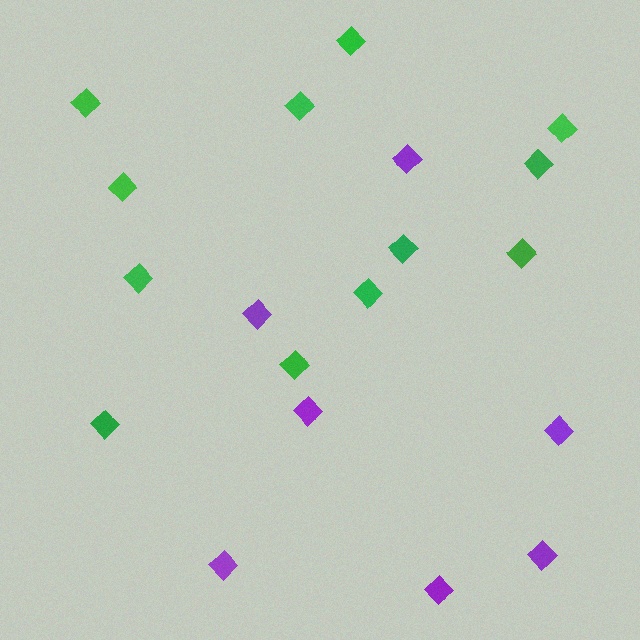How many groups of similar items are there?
There are 2 groups: one group of green diamonds (12) and one group of purple diamonds (7).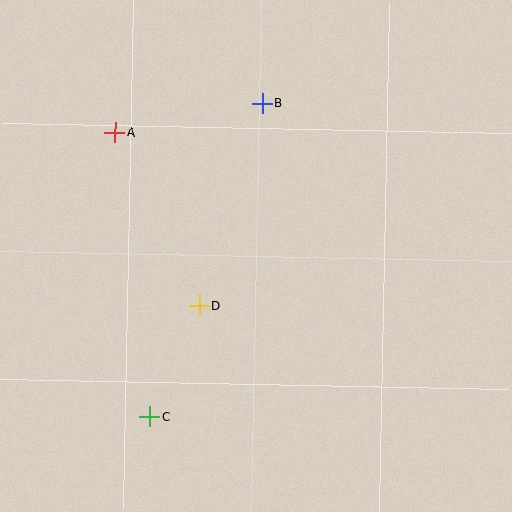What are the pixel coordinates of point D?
Point D is at (199, 305).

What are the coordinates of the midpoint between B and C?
The midpoint between B and C is at (206, 260).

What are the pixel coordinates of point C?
Point C is at (149, 417).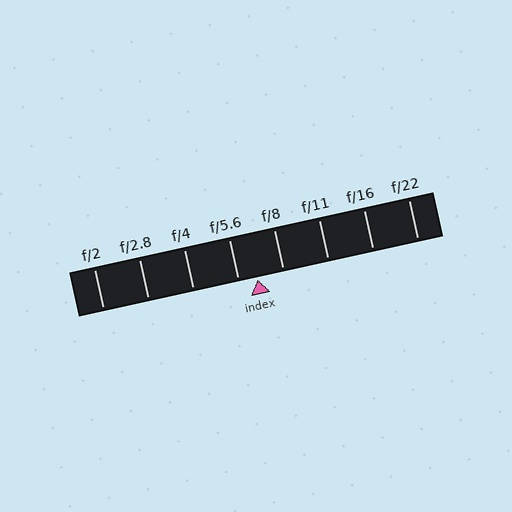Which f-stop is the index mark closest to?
The index mark is closest to f/5.6.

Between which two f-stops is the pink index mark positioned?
The index mark is between f/5.6 and f/8.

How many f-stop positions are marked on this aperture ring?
There are 8 f-stop positions marked.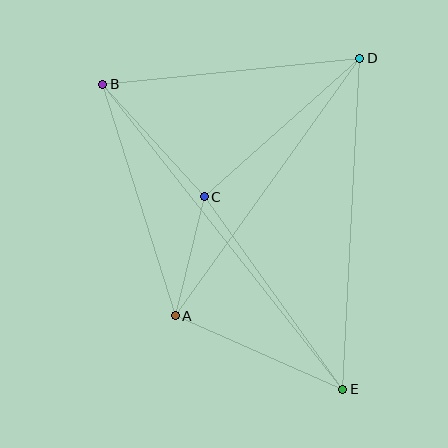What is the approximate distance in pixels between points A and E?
The distance between A and E is approximately 183 pixels.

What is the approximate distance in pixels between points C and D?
The distance between C and D is approximately 208 pixels.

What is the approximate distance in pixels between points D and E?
The distance between D and E is approximately 332 pixels.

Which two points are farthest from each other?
Points B and E are farthest from each other.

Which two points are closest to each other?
Points A and C are closest to each other.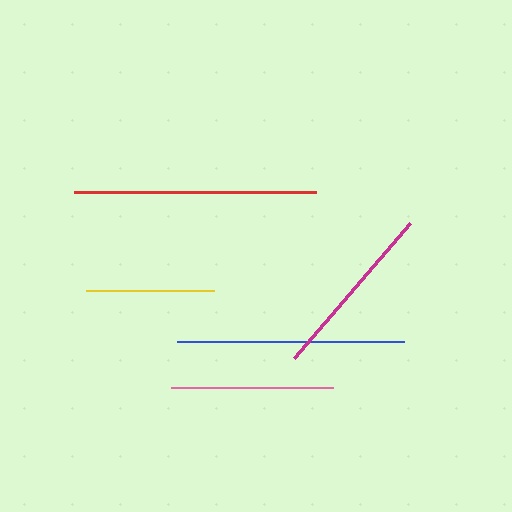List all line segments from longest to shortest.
From longest to shortest: red, blue, magenta, pink, yellow.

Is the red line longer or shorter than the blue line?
The red line is longer than the blue line.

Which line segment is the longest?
The red line is the longest at approximately 242 pixels.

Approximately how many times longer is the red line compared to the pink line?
The red line is approximately 1.5 times the length of the pink line.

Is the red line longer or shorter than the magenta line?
The red line is longer than the magenta line.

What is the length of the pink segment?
The pink segment is approximately 162 pixels long.